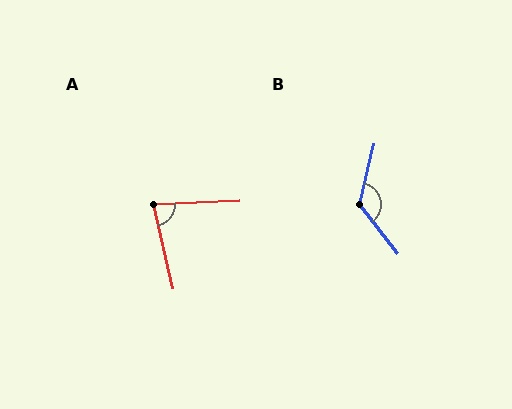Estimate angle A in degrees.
Approximately 80 degrees.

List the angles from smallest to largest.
A (80°), B (129°).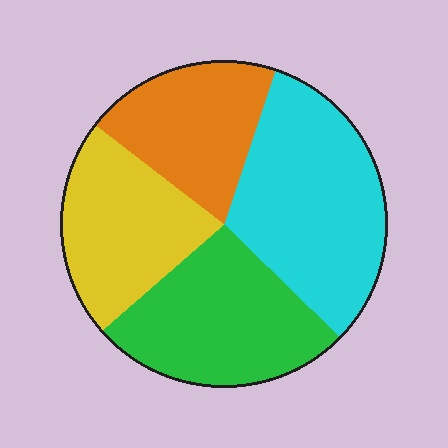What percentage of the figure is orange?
Orange takes up about one fifth (1/5) of the figure.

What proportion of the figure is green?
Green takes up about one quarter (1/4) of the figure.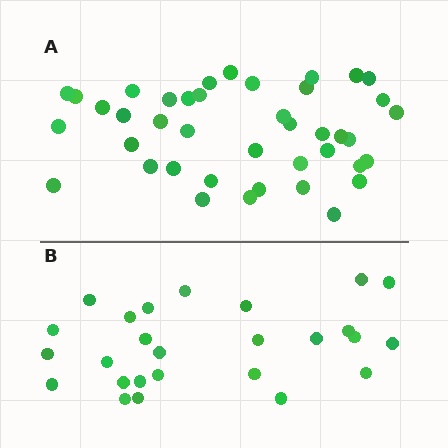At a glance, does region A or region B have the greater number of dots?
Region A (the top region) has more dots.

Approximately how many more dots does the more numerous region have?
Region A has approximately 15 more dots than region B.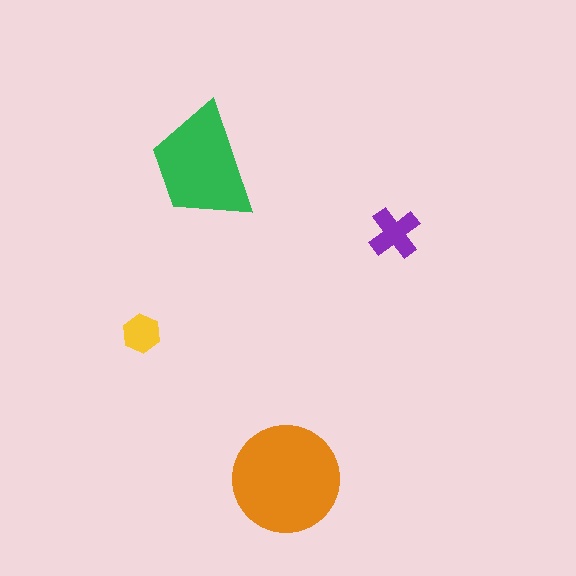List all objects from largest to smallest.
The orange circle, the green trapezoid, the purple cross, the yellow hexagon.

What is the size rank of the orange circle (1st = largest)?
1st.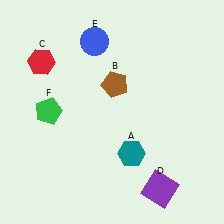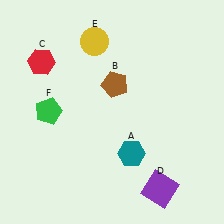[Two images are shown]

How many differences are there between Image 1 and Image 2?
There is 1 difference between the two images.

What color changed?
The circle (E) changed from blue in Image 1 to yellow in Image 2.